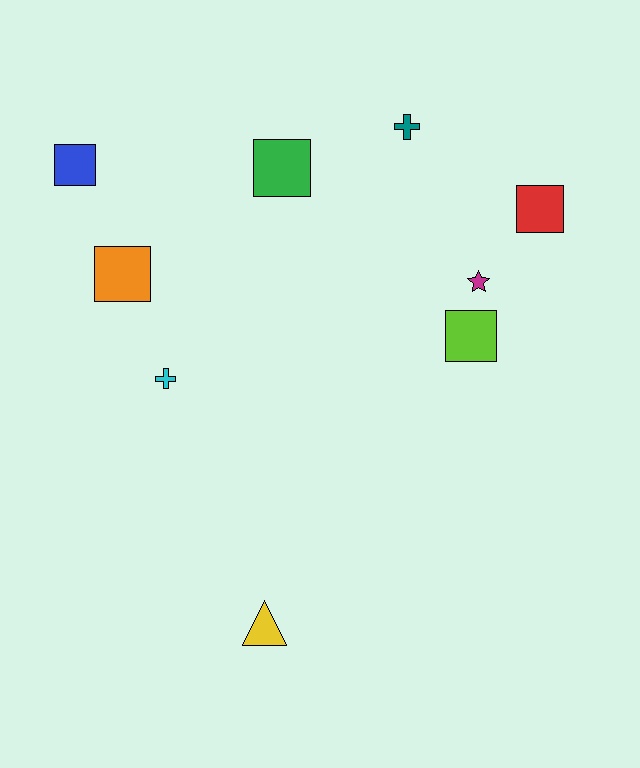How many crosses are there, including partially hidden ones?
There are 2 crosses.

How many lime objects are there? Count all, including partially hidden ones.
There is 1 lime object.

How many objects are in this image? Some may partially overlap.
There are 9 objects.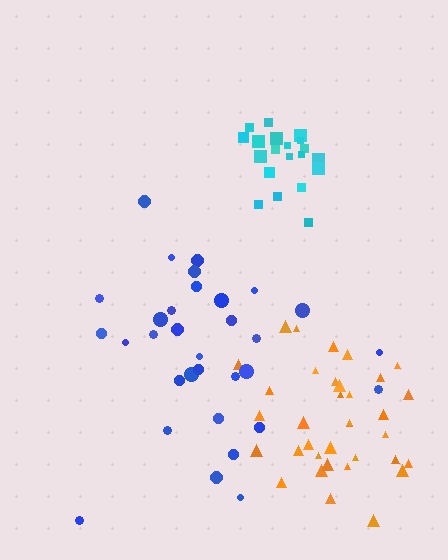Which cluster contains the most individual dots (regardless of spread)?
Orange (35).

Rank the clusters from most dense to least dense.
cyan, orange, blue.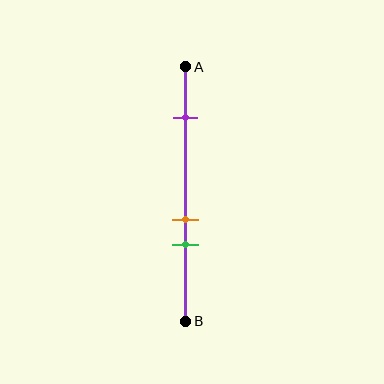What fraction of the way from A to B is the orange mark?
The orange mark is approximately 60% (0.6) of the way from A to B.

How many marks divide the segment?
There are 3 marks dividing the segment.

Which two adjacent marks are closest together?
The orange and green marks are the closest adjacent pair.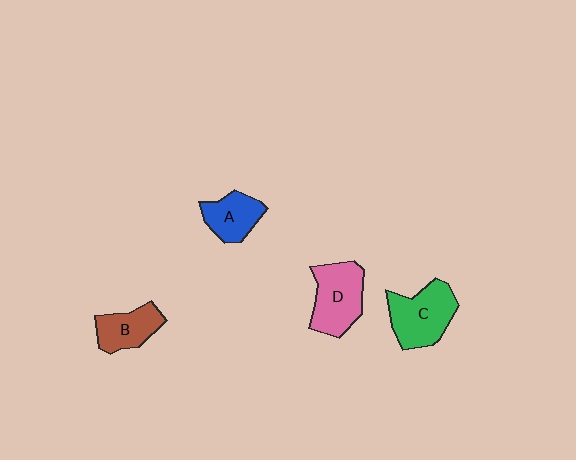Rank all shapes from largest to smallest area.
From largest to smallest: C (green), D (pink), B (brown), A (blue).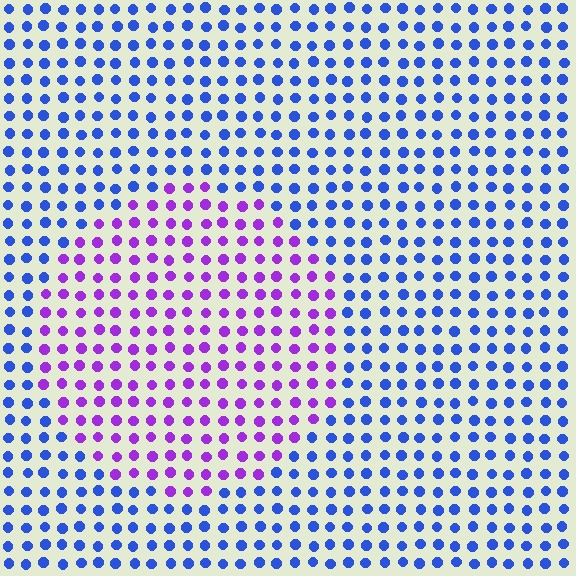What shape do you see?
I see a circle.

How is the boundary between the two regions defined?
The boundary is defined purely by a slight shift in hue (about 54 degrees). Spacing, size, and orientation are identical on both sides.